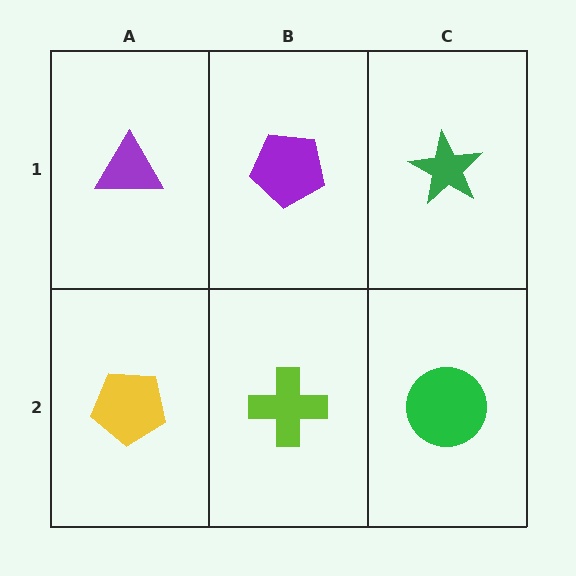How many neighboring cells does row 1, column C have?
2.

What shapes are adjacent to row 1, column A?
A yellow pentagon (row 2, column A), a purple pentagon (row 1, column B).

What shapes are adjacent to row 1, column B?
A lime cross (row 2, column B), a purple triangle (row 1, column A), a green star (row 1, column C).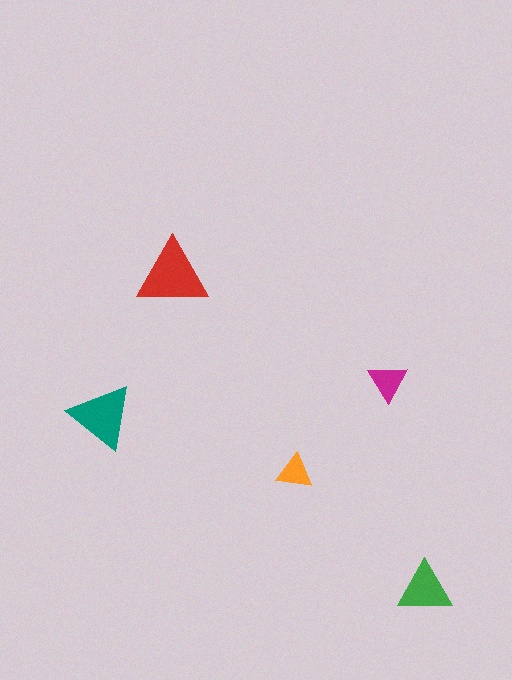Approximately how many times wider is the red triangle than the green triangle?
About 1.5 times wider.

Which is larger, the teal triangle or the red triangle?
The red one.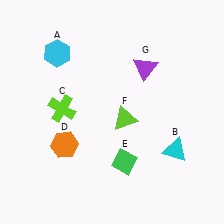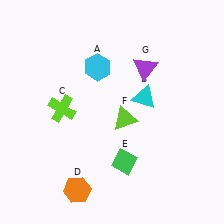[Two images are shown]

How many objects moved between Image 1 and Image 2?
3 objects moved between the two images.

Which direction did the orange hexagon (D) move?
The orange hexagon (D) moved down.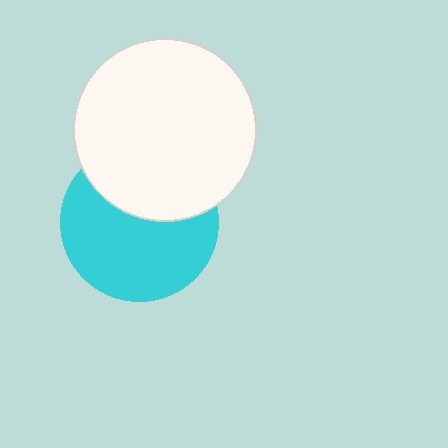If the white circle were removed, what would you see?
You would see the complete cyan circle.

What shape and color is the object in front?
The object in front is a white circle.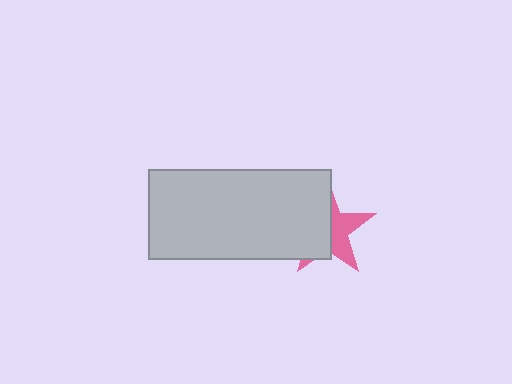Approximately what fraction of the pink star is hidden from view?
Roughly 55% of the pink star is hidden behind the light gray rectangle.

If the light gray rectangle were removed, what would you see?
You would see the complete pink star.